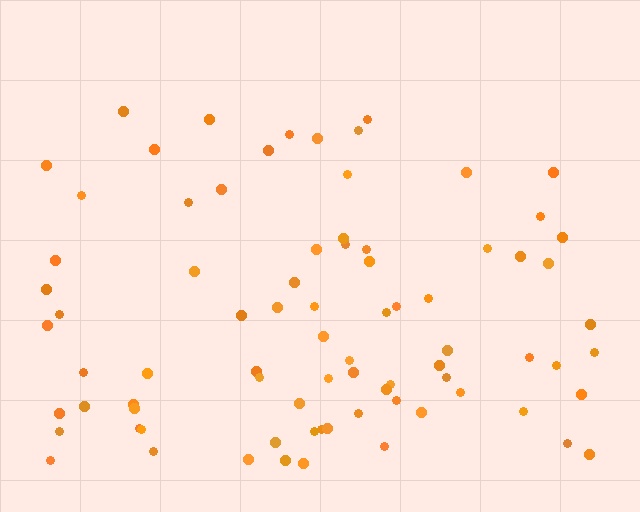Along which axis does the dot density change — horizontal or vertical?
Vertical.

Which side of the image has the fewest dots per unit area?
The top.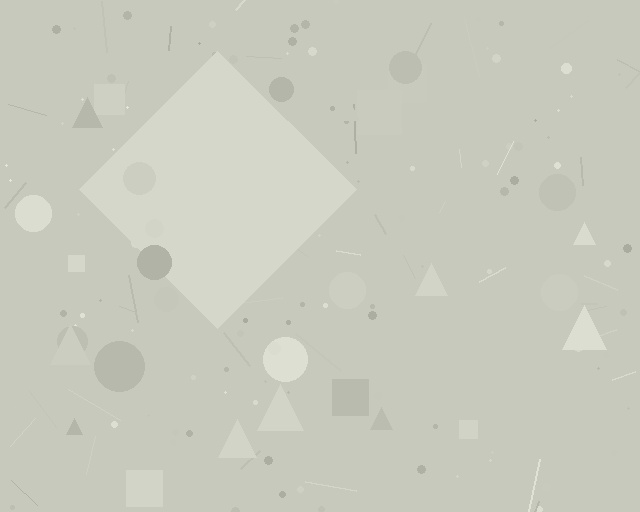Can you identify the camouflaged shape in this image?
The camouflaged shape is a diamond.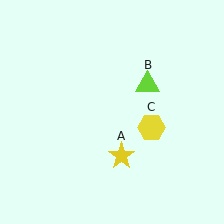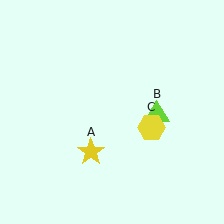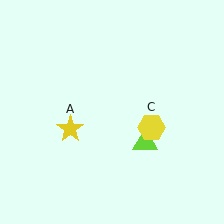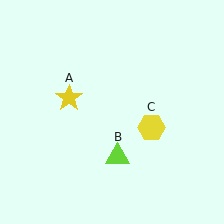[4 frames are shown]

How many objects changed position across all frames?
2 objects changed position: yellow star (object A), lime triangle (object B).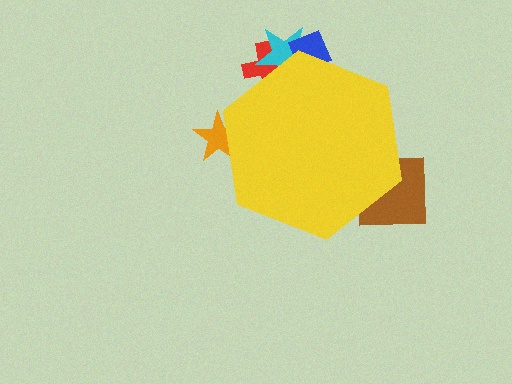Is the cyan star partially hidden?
Yes, the cyan star is partially hidden behind the yellow hexagon.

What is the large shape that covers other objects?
A yellow hexagon.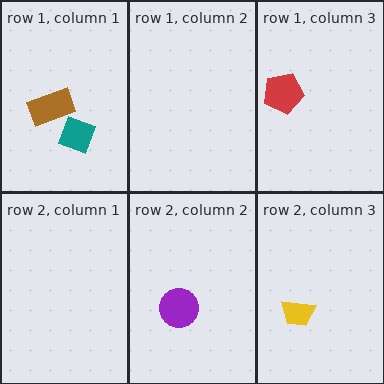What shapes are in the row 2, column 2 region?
The purple circle.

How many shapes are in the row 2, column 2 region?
1.